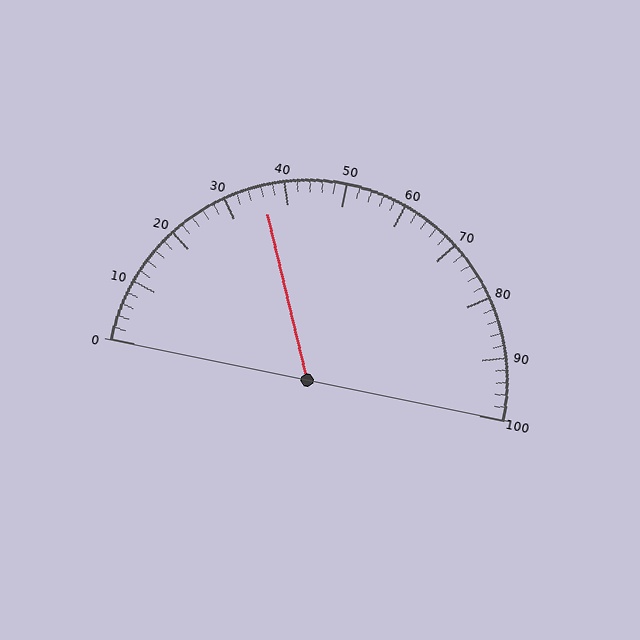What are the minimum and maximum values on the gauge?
The gauge ranges from 0 to 100.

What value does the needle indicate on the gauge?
The needle indicates approximately 36.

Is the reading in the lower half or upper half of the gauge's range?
The reading is in the lower half of the range (0 to 100).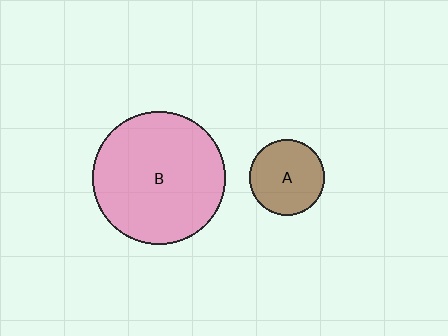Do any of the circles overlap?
No, none of the circles overlap.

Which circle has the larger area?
Circle B (pink).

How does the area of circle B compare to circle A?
Approximately 3.1 times.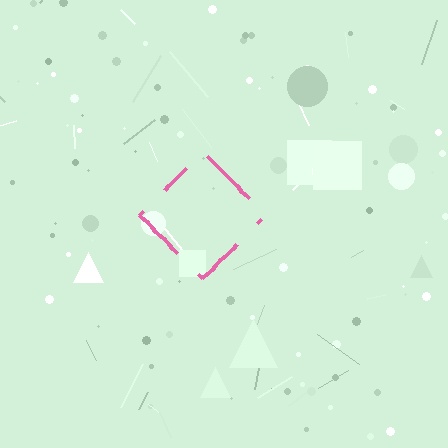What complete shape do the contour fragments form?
The contour fragments form a diamond.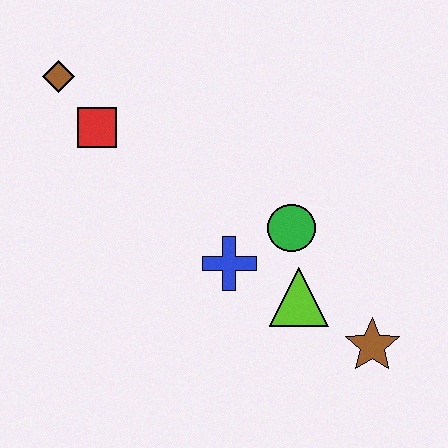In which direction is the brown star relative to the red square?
The brown star is to the right of the red square.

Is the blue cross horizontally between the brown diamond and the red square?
No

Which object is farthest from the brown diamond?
The brown star is farthest from the brown diamond.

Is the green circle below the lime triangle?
No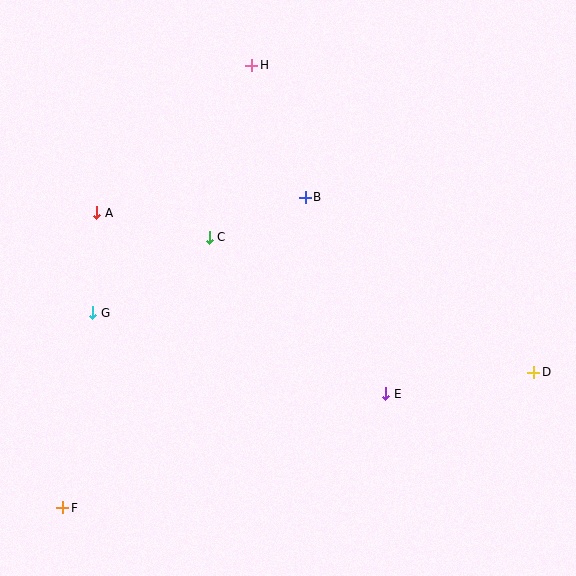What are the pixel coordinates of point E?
Point E is at (386, 394).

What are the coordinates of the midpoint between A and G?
The midpoint between A and G is at (95, 263).